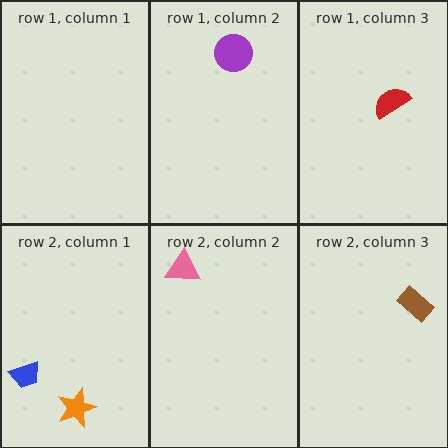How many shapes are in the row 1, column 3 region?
1.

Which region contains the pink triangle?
The row 2, column 2 region.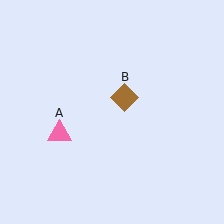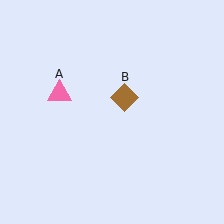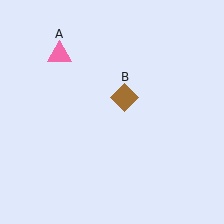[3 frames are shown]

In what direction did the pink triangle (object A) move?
The pink triangle (object A) moved up.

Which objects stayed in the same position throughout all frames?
Brown diamond (object B) remained stationary.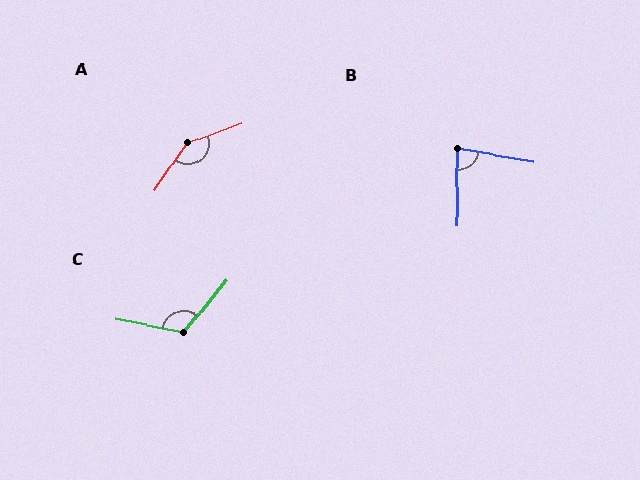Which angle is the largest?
A, at approximately 145 degrees.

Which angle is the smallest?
B, at approximately 80 degrees.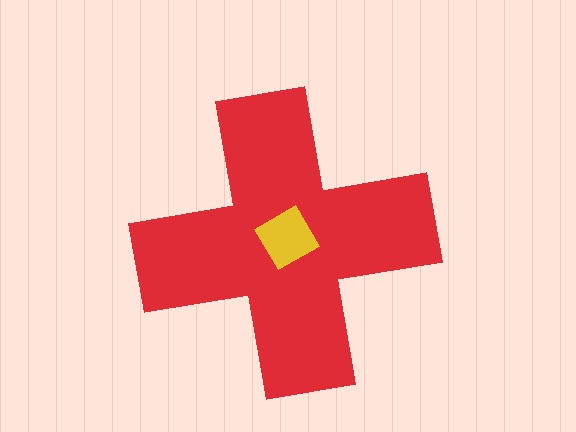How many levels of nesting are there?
2.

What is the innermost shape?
The yellow diamond.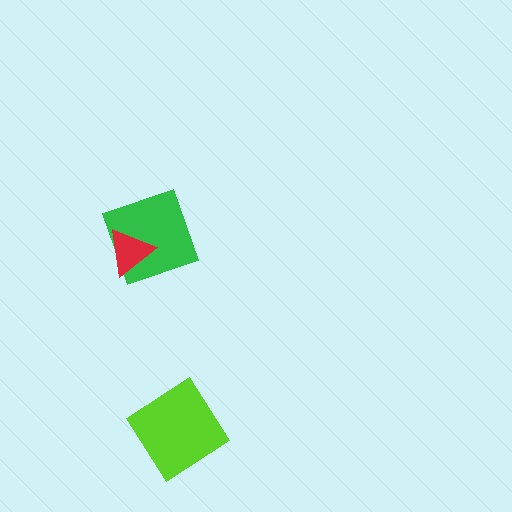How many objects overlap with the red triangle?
1 object overlaps with the red triangle.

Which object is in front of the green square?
The red triangle is in front of the green square.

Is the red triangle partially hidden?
No, no other shape covers it.